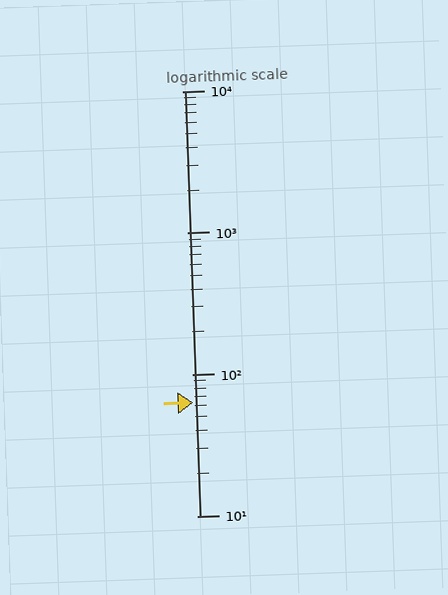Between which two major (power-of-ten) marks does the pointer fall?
The pointer is between 10 and 100.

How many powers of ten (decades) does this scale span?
The scale spans 3 decades, from 10 to 10000.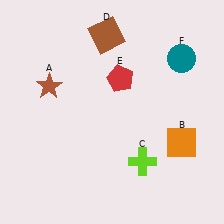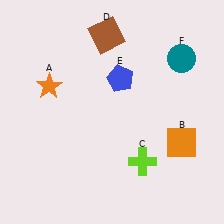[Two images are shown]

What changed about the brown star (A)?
In Image 1, A is brown. In Image 2, it changed to orange.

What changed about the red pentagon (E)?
In Image 1, E is red. In Image 2, it changed to blue.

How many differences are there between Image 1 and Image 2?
There are 2 differences between the two images.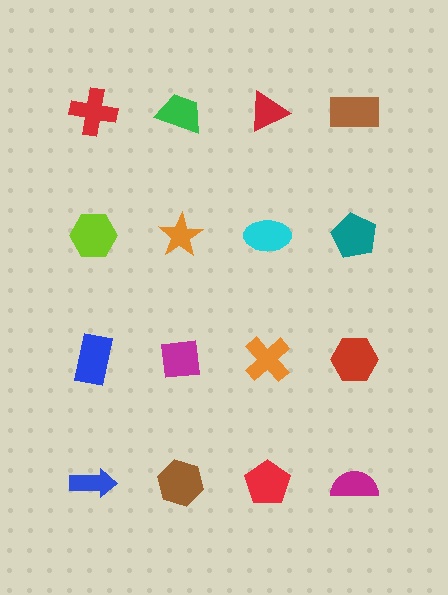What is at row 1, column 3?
A red triangle.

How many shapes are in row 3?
4 shapes.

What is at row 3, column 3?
An orange cross.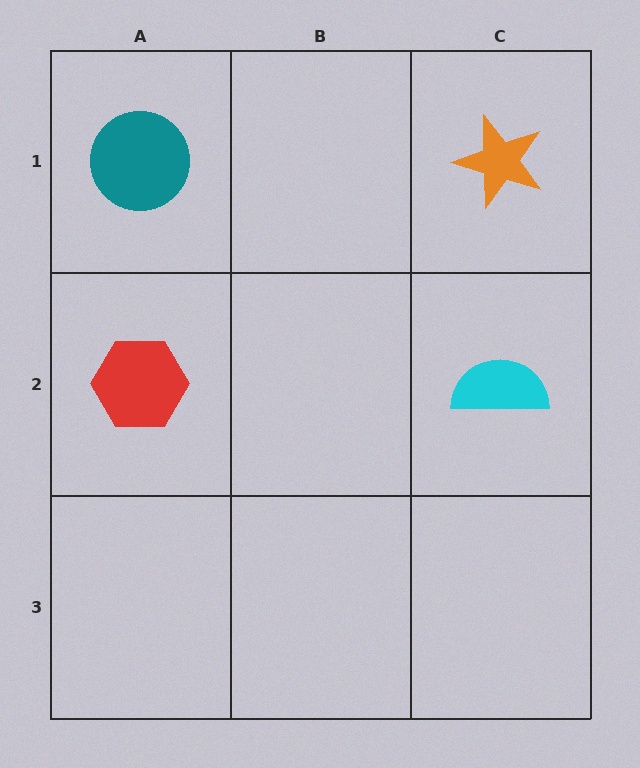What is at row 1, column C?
An orange star.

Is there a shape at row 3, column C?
No, that cell is empty.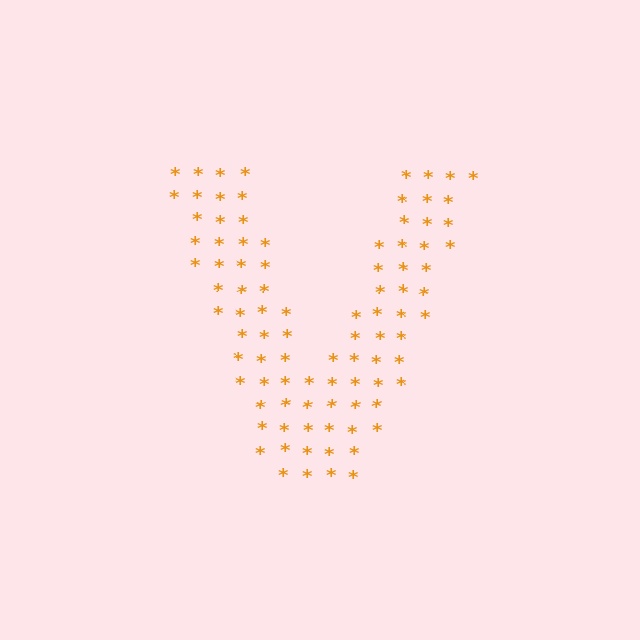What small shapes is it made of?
It is made of small asterisks.